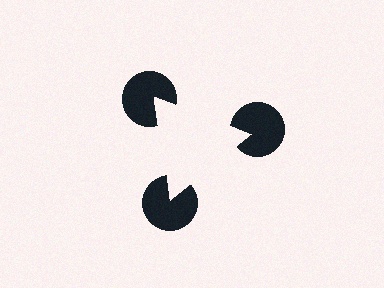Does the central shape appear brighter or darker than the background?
It typically appears slightly brighter than the background, even though no actual brightness change is drawn.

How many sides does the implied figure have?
3 sides.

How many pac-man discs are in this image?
There are 3 — one at each vertex of the illusory triangle.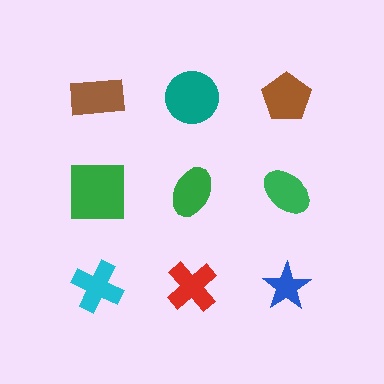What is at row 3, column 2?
A red cross.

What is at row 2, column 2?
A green ellipse.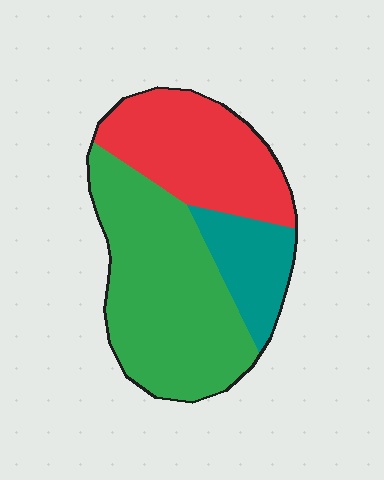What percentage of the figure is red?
Red covers 33% of the figure.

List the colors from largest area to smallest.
From largest to smallest: green, red, teal.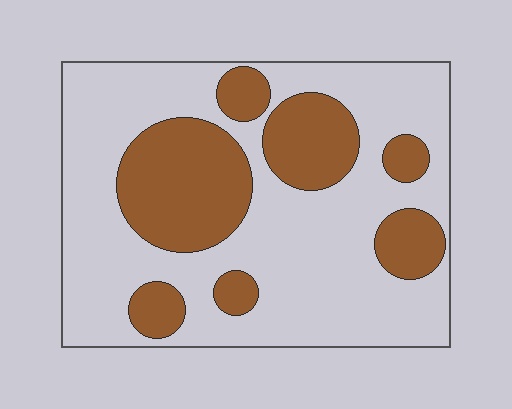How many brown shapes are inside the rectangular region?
7.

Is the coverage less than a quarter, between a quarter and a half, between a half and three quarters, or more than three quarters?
Between a quarter and a half.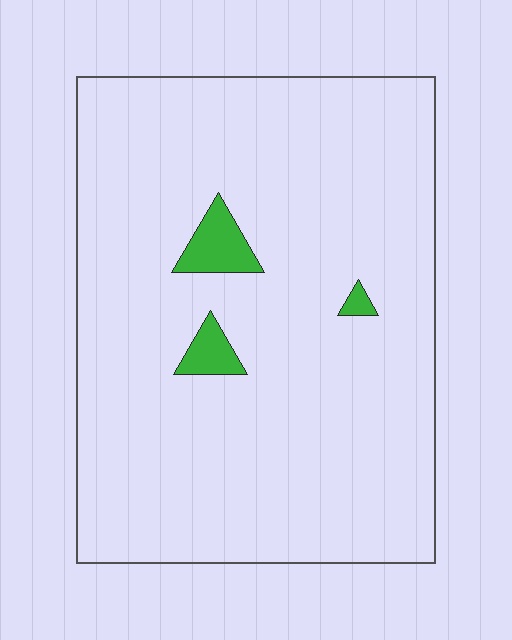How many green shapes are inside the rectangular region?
3.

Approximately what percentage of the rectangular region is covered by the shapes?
Approximately 5%.